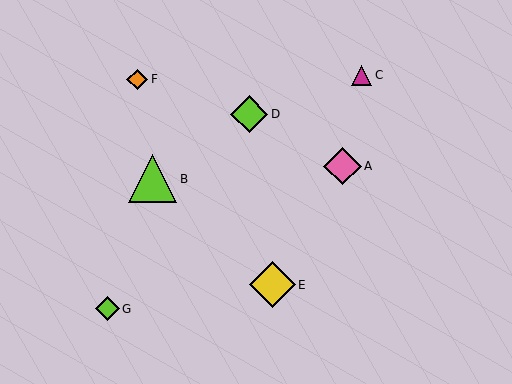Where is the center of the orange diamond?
The center of the orange diamond is at (137, 79).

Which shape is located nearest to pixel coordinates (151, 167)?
The lime triangle (labeled B) at (153, 179) is nearest to that location.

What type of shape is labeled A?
Shape A is a pink diamond.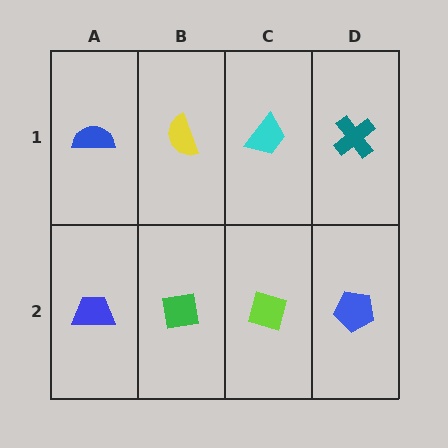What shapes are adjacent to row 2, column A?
A blue semicircle (row 1, column A), a green square (row 2, column B).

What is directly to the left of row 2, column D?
A lime diamond.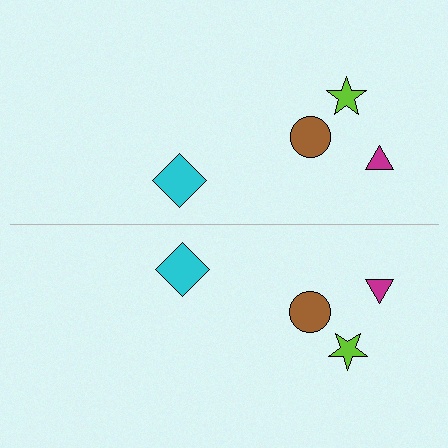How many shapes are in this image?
There are 8 shapes in this image.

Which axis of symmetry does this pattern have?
The pattern has a horizontal axis of symmetry running through the center of the image.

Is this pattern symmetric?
Yes, this pattern has bilateral (reflection) symmetry.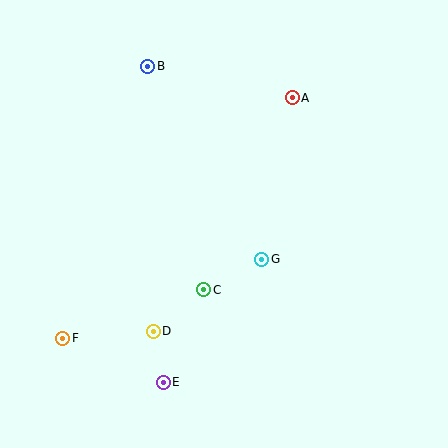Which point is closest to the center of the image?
Point G at (262, 259) is closest to the center.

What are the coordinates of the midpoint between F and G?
The midpoint between F and G is at (162, 299).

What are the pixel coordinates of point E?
Point E is at (163, 382).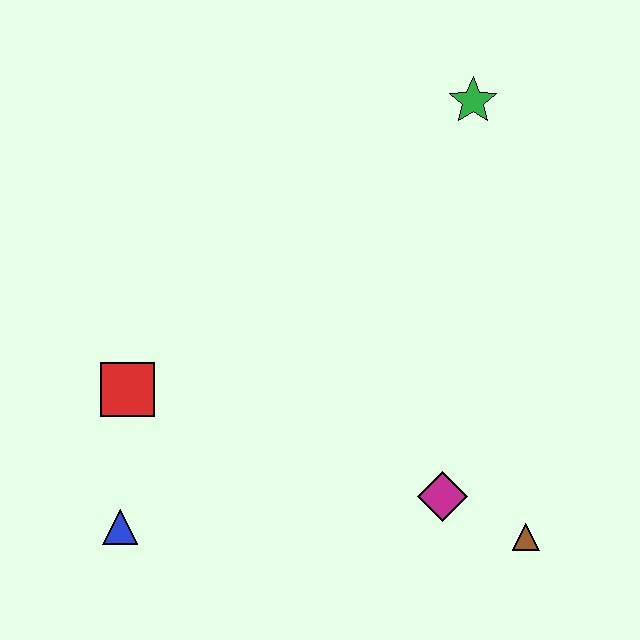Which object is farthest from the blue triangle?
The green star is farthest from the blue triangle.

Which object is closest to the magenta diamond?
The brown triangle is closest to the magenta diamond.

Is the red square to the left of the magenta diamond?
Yes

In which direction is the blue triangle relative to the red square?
The blue triangle is below the red square.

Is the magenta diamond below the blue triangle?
No